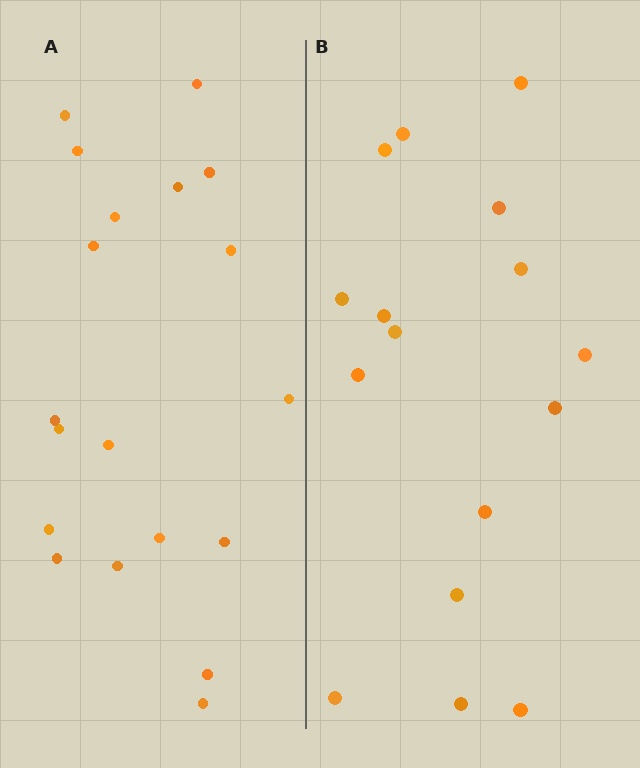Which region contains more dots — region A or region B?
Region A (the left region) has more dots.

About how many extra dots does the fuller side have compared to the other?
Region A has just a few more — roughly 2 or 3 more dots than region B.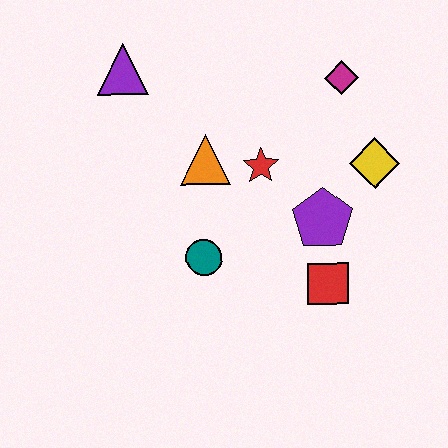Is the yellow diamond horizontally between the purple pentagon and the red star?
No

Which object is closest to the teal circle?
The orange triangle is closest to the teal circle.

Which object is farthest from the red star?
The purple triangle is farthest from the red star.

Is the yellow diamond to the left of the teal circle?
No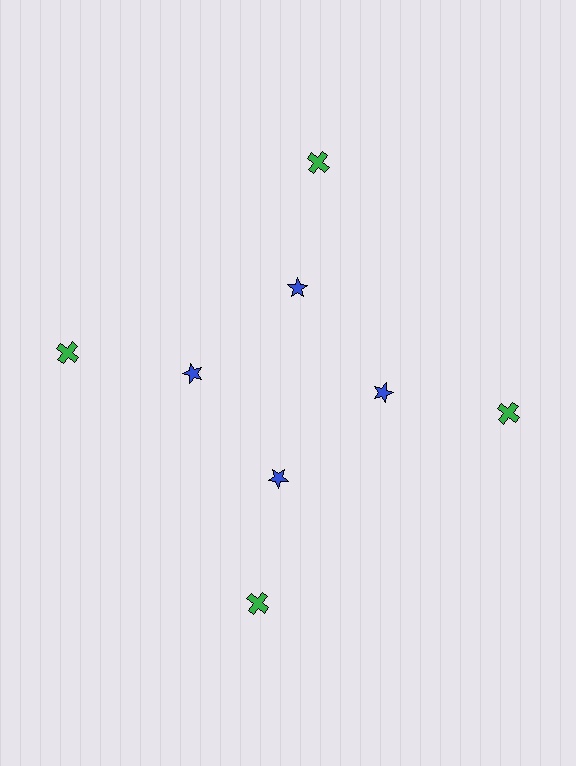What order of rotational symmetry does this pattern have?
This pattern has 4-fold rotational symmetry.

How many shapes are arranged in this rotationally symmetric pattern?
There are 8 shapes, arranged in 4 groups of 2.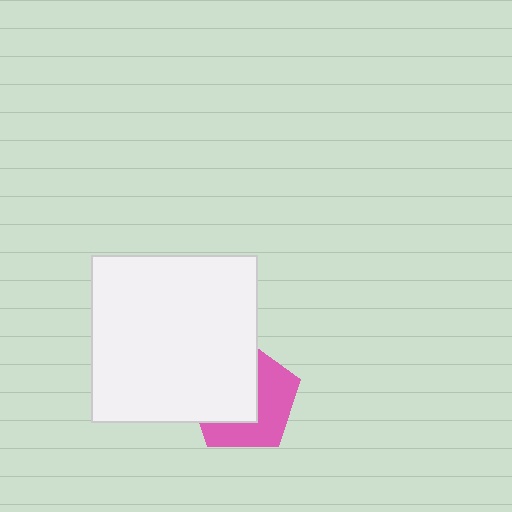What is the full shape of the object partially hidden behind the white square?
The partially hidden object is a pink pentagon.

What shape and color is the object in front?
The object in front is a white square.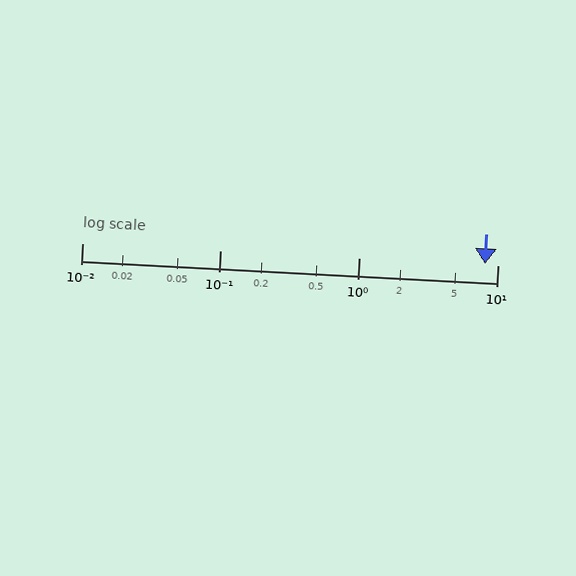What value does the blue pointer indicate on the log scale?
The pointer indicates approximately 8.1.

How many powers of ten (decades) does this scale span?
The scale spans 3 decades, from 0.01 to 10.